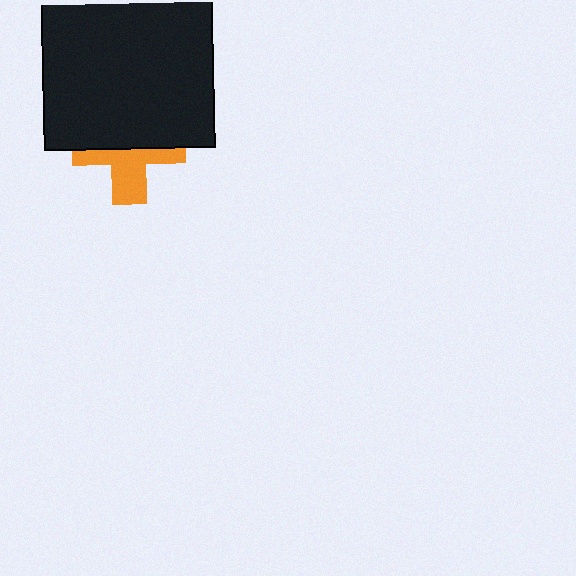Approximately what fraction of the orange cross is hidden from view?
Roughly 53% of the orange cross is hidden behind the black square.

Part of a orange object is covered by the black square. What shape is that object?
It is a cross.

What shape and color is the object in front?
The object in front is a black square.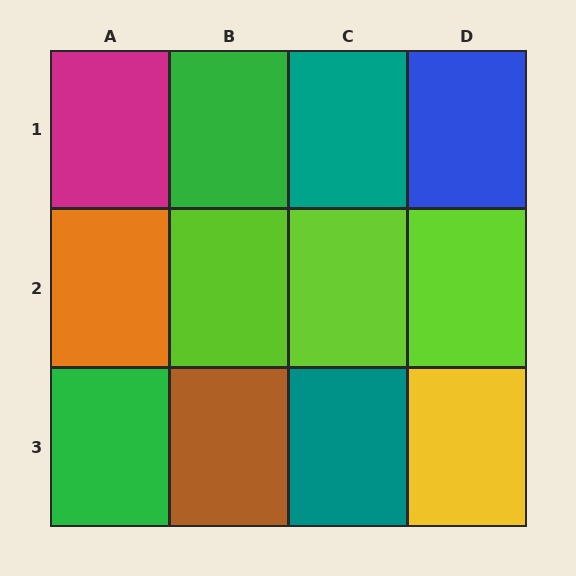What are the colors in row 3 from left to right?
Green, brown, teal, yellow.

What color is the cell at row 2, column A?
Orange.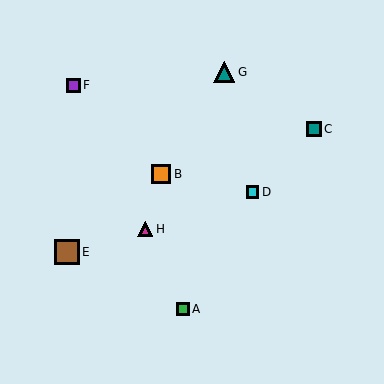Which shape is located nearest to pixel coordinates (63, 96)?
The purple square (labeled F) at (73, 85) is nearest to that location.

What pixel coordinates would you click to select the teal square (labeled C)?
Click at (314, 129) to select the teal square C.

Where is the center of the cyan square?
The center of the cyan square is at (253, 192).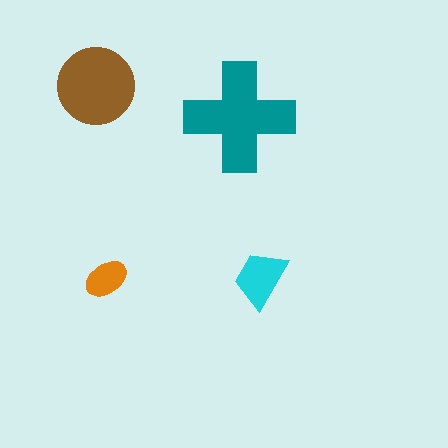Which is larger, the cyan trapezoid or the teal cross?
The teal cross.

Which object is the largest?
The teal cross.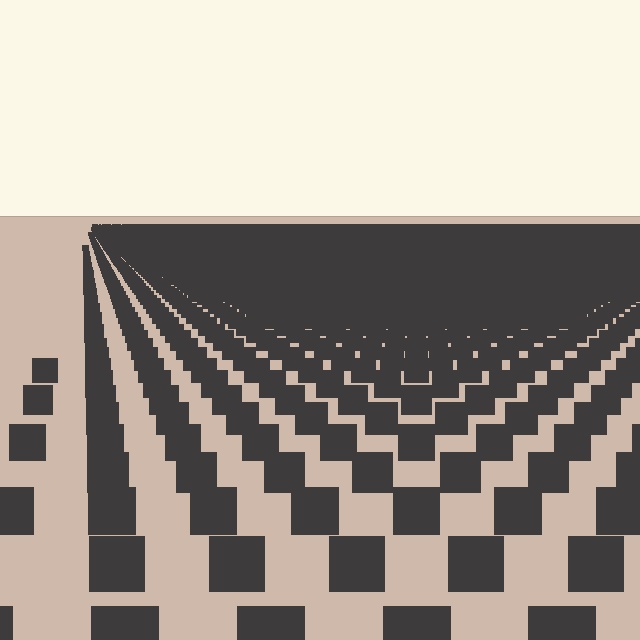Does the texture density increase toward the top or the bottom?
Density increases toward the top.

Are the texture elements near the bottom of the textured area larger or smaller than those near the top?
Larger. Near the bottom, elements are closer to the viewer and appear at a bigger on-screen size.